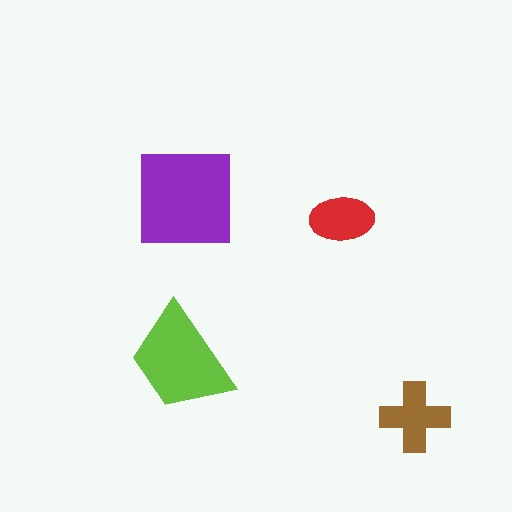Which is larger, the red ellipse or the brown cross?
The brown cross.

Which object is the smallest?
The red ellipse.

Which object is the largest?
The purple square.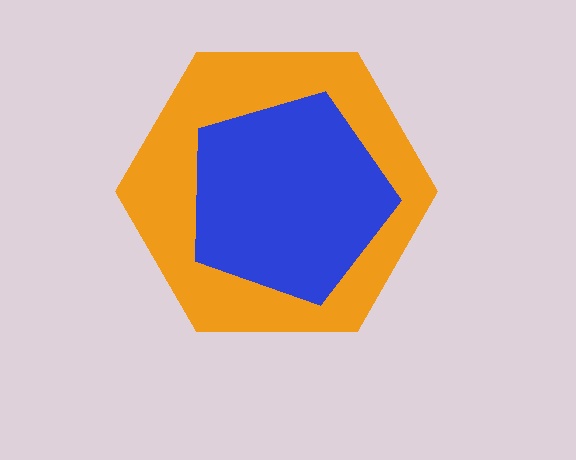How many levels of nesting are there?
2.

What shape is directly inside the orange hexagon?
The blue pentagon.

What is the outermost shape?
The orange hexagon.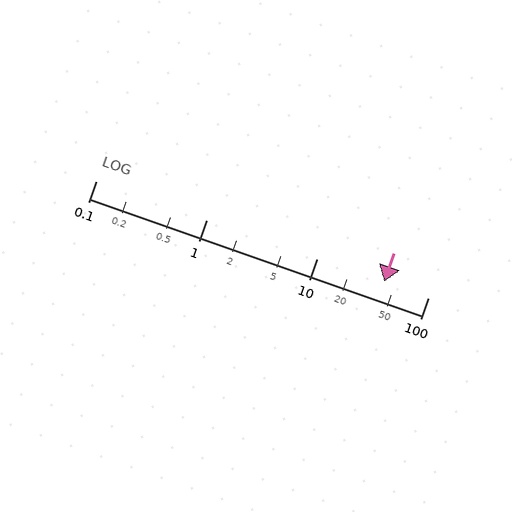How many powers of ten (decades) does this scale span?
The scale spans 3 decades, from 0.1 to 100.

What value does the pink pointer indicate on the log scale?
The pointer indicates approximately 40.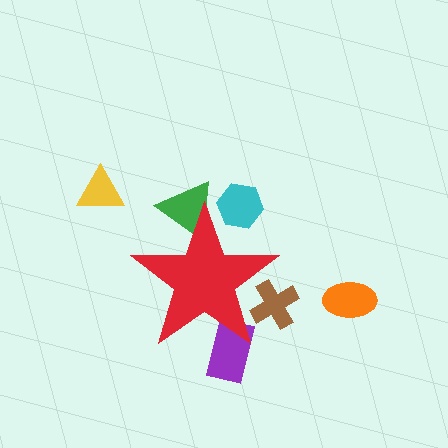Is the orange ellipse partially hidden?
No, the orange ellipse is fully visible.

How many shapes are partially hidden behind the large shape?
4 shapes are partially hidden.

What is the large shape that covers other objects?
A red star.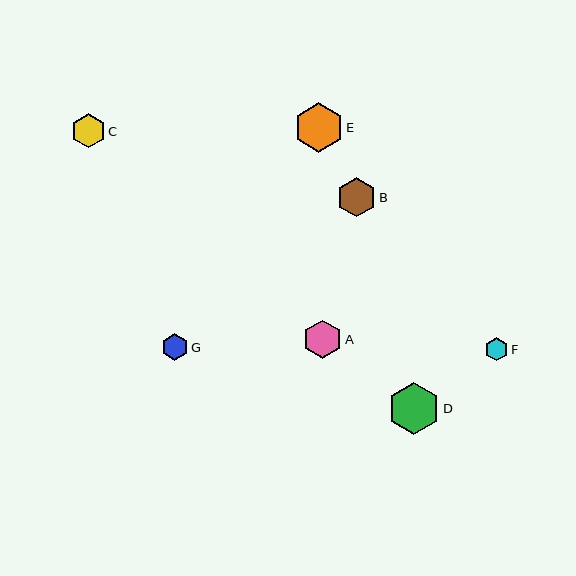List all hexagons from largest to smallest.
From largest to smallest: D, E, B, A, C, G, F.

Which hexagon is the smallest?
Hexagon F is the smallest with a size of approximately 23 pixels.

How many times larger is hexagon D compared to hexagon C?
Hexagon D is approximately 1.5 times the size of hexagon C.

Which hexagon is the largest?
Hexagon D is the largest with a size of approximately 52 pixels.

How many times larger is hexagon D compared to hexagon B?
Hexagon D is approximately 1.3 times the size of hexagon B.